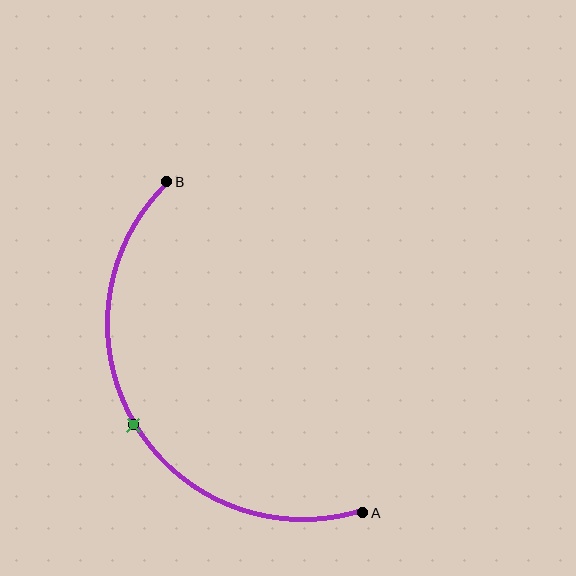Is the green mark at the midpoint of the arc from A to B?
Yes. The green mark lies on the arc at equal arc-length from both A and B — it is the arc midpoint.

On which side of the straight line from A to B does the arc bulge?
The arc bulges to the left of the straight line connecting A and B.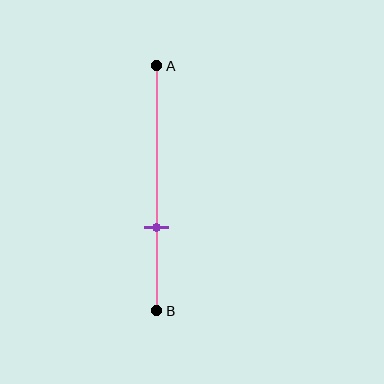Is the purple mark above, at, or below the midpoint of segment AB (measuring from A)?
The purple mark is below the midpoint of segment AB.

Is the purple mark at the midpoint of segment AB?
No, the mark is at about 65% from A, not at the 50% midpoint.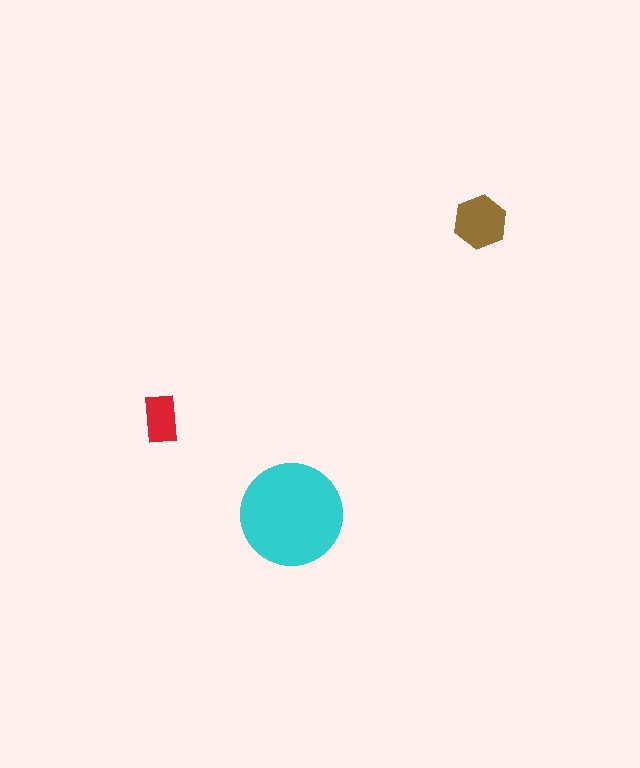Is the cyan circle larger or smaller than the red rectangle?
Larger.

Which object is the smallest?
The red rectangle.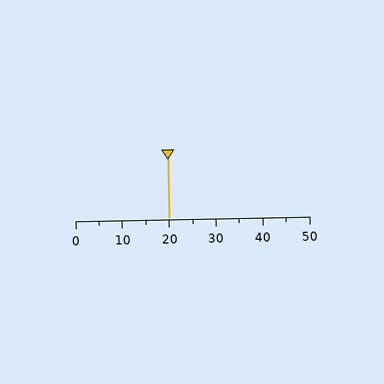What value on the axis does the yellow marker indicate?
The marker indicates approximately 20.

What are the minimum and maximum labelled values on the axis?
The axis runs from 0 to 50.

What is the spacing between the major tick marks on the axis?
The major ticks are spaced 10 apart.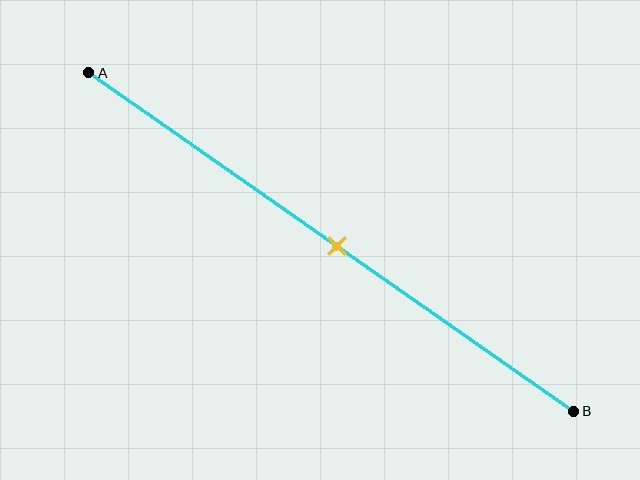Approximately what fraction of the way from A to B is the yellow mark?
The yellow mark is approximately 50% of the way from A to B.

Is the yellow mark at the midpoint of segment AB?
Yes, the mark is approximately at the midpoint.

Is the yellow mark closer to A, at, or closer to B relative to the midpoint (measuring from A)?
The yellow mark is approximately at the midpoint of segment AB.